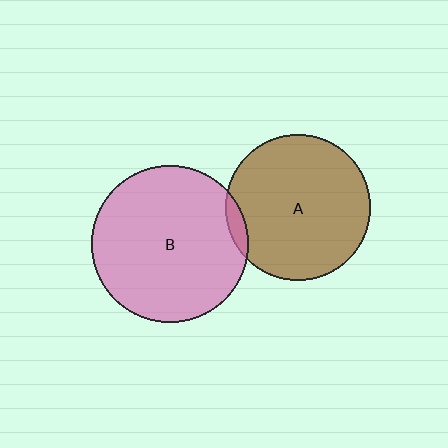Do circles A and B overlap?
Yes.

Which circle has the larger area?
Circle B (pink).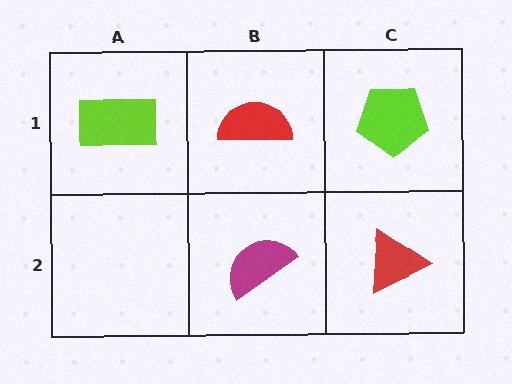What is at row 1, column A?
A lime rectangle.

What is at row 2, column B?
A magenta semicircle.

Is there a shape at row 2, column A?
No, that cell is empty.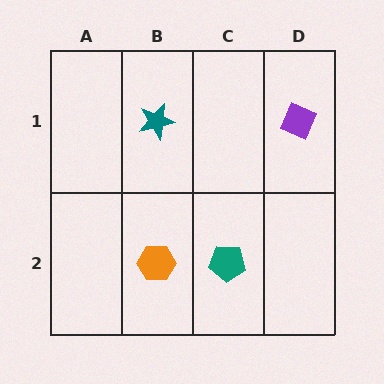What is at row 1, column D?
A purple diamond.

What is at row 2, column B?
An orange hexagon.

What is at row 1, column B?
A teal star.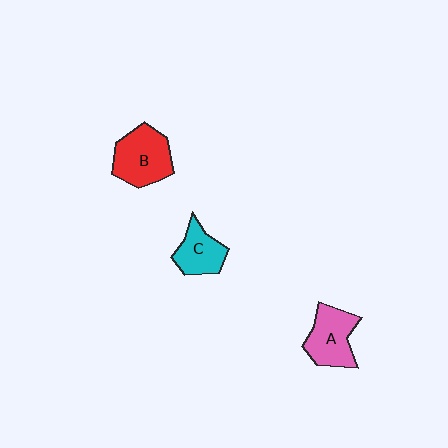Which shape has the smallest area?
Shape C (cyan).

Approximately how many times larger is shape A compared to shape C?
Approximately 1.3 times.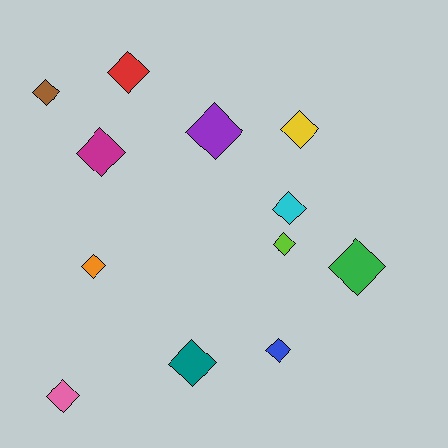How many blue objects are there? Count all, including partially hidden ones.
There is 1 blue object.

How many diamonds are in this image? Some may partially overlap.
There are 12 diamonds.